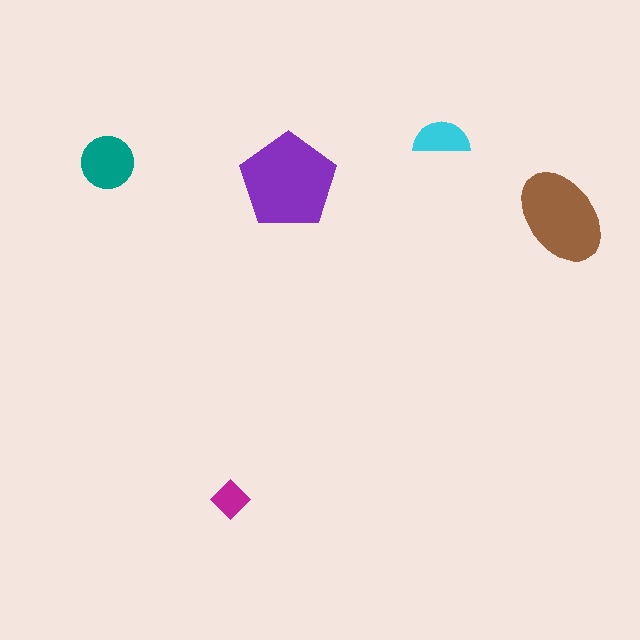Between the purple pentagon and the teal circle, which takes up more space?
The purple pentagon.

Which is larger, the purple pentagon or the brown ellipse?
The purple pentagon.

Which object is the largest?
The purple pentagon.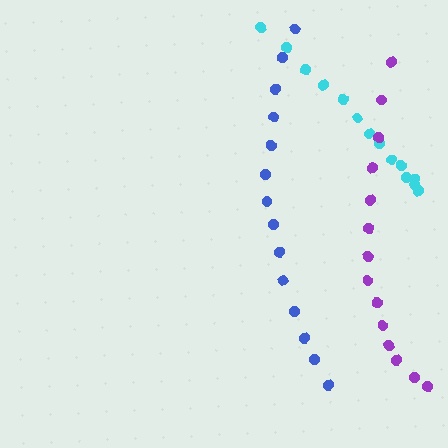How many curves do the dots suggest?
There are 3 distinct paths.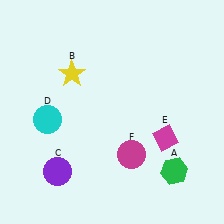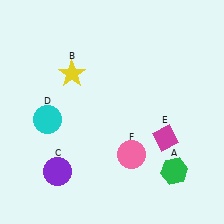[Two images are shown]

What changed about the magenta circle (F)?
In Image 1, F is magenta. In Image 2, it changed to pink.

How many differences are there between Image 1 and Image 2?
There is 1 difference between the two images.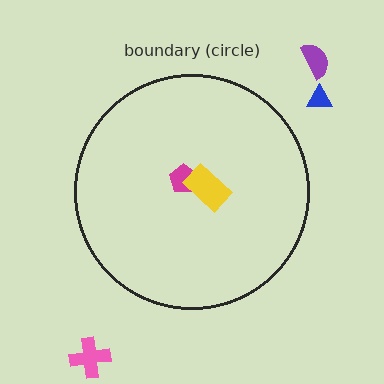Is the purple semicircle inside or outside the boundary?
Outside.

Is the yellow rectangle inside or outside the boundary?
Inside.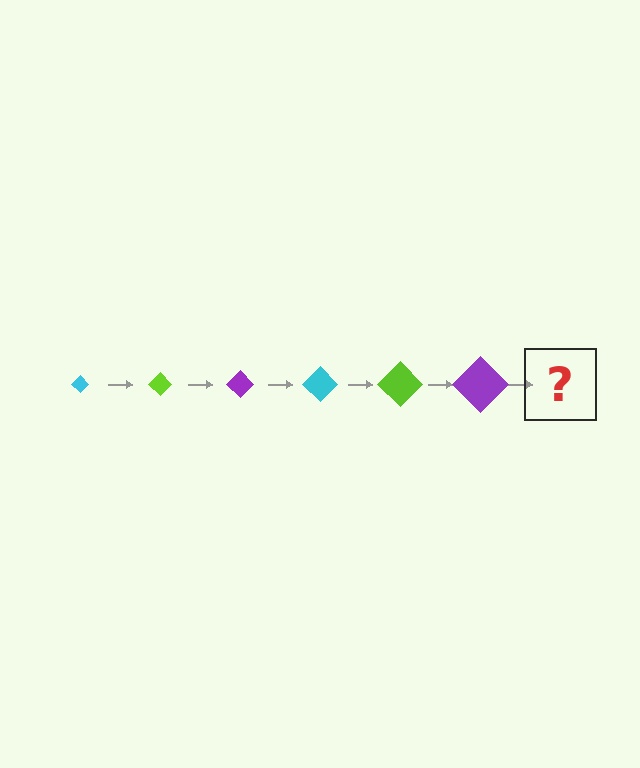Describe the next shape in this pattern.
It should be a cyan diamond, larger than the previous one.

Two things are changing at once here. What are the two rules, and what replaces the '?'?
The two rules are that the diamond grows larger each step and the color cycles through cyan, lime, and purple. The '?' should be a cyan diamond, larger than the previous one.